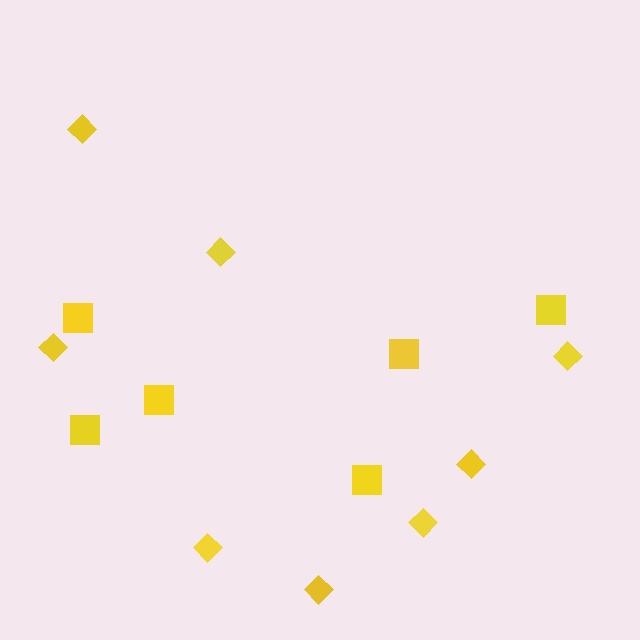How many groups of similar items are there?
There are 2 groups: one group of squares (6) and one group of diamonds (8).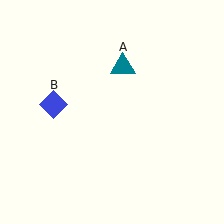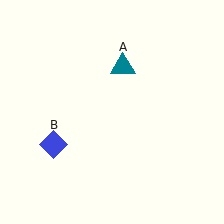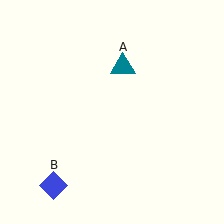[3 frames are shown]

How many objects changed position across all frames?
1 object changed position: blue diamond (object B).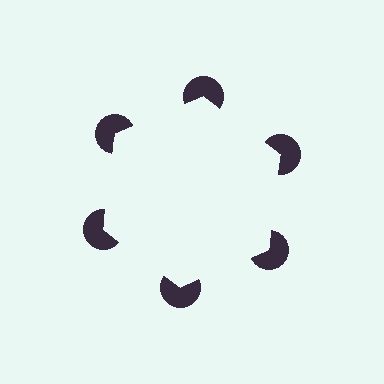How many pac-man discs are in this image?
There are 6 — one at each vertex of the illusory hexagon.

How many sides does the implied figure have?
6 sides.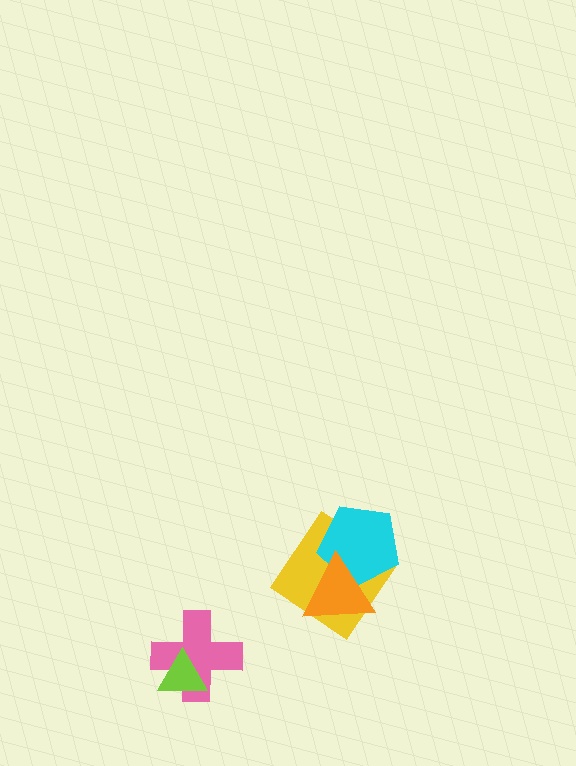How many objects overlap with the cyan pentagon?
2 objects overlap with the cyan pentagon.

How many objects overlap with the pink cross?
1 object overlaps with the pink cross.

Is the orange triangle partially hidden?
No, no other shape covers it.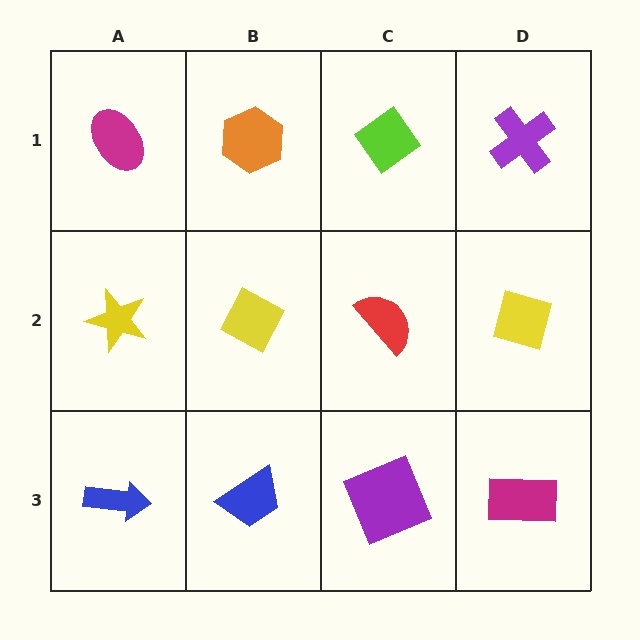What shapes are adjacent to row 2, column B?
An orange hexagon (row 1, column B), a blue trapezoid (row 3, column B), a yellow star (row 2, column A), a red semicircle (row 2, column C).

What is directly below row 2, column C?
A purple square.